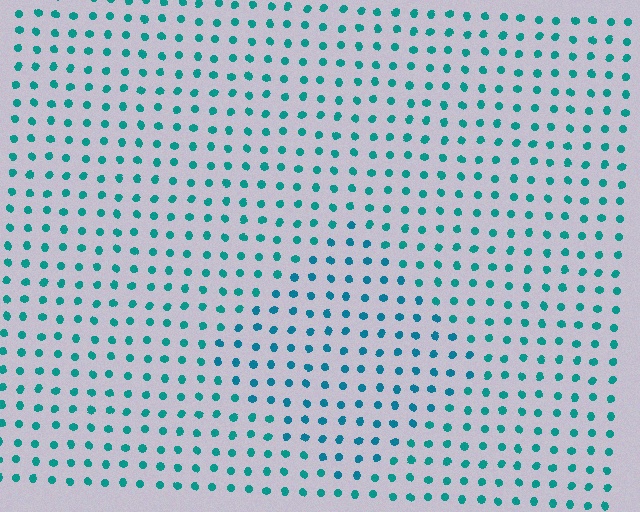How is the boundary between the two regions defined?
The boundary is defined purely by a slight shift in hue (about 17 degrees). Spacing, size, and orientation are identical on both sides.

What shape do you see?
I see a diamond.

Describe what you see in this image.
The image is filled with small teal elements in a uniform arrangement. A diamond-shaped region is visible where the elements are tinted to a slightly different hue, forming a subtle color boundary.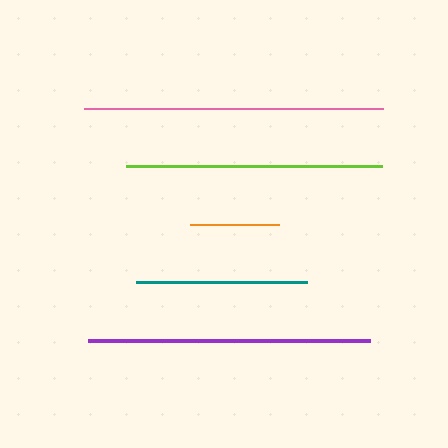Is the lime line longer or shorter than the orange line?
The lime line is longer than the orange line.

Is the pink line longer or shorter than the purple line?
The pink line is longer than the purple line.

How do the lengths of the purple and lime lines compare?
The purple and lime lines are approximately the same length.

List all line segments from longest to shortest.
From longest to shortest: pink, purple, lime, teal, orange.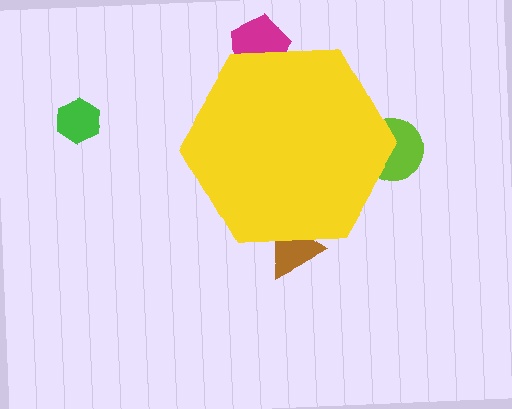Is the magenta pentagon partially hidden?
Yes, the magenta pentagon is partially hidden behind the yellow hexagon.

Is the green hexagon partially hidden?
No, the green hexagon is fully visible.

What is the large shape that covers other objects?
A yellow hexagon.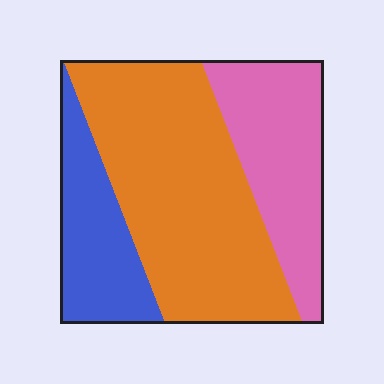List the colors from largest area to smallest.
From largest to smallest: orange, pink, blue.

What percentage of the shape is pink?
Pink takes up between a quarter and a half of the shape.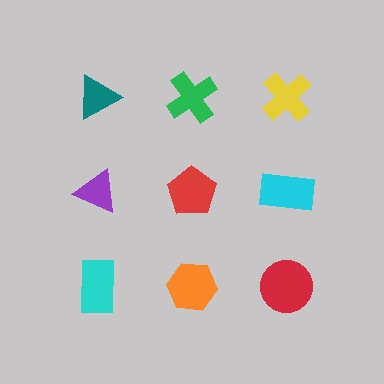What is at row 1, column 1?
A teal triangle.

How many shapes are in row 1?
3 shapes.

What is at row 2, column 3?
A cyan rectangle.